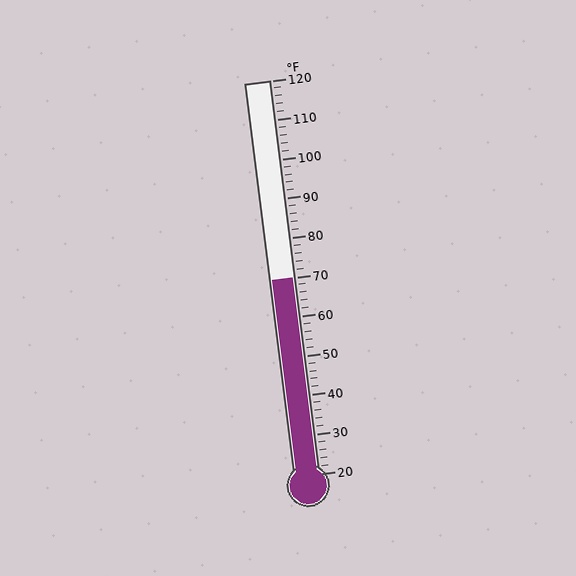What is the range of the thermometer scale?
The thermometer scale ranges from 20°F to 120°F.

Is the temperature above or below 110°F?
The temperature is below 110°F.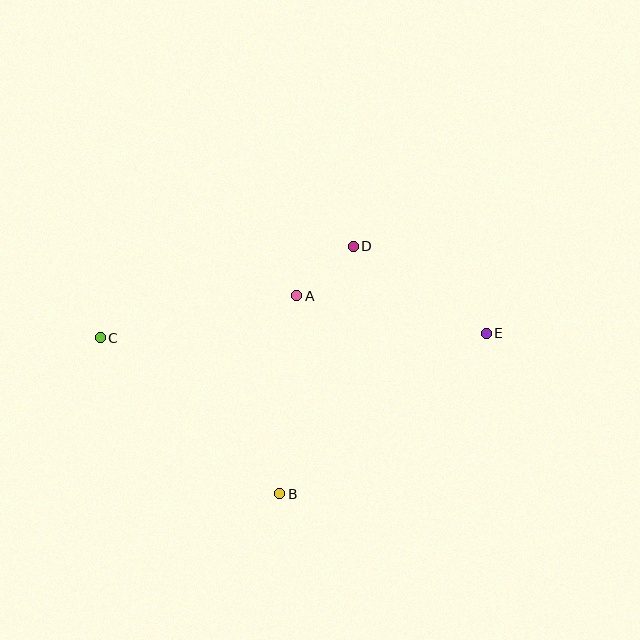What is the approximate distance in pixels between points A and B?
The distance between A and B is approximately 199 pixels.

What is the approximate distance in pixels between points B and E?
The distance between B and E is approximately 262 pixels.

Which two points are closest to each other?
Points A and D are closest to each other.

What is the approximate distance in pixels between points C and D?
The distance between C and D is approximately 269 pixels.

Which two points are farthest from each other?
Points C and E are farthest from each other.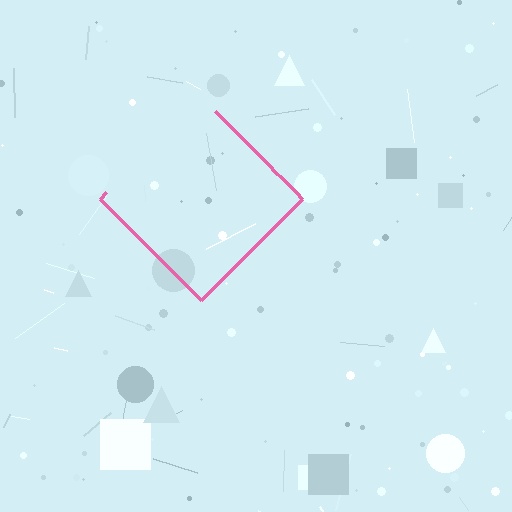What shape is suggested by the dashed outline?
The dashed outline suggests a diamond.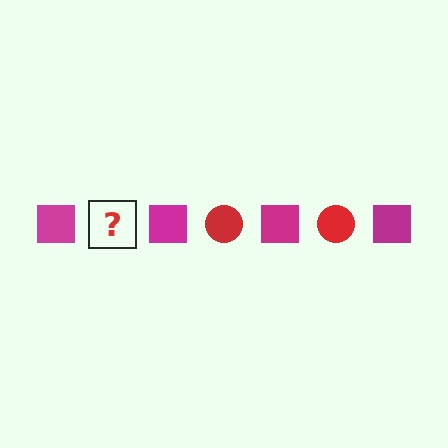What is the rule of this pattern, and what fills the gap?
The rule is that the pattern alternates between magenta square and red circle. The gap should be filled with a red circle.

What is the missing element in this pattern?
The missing element is a red circle.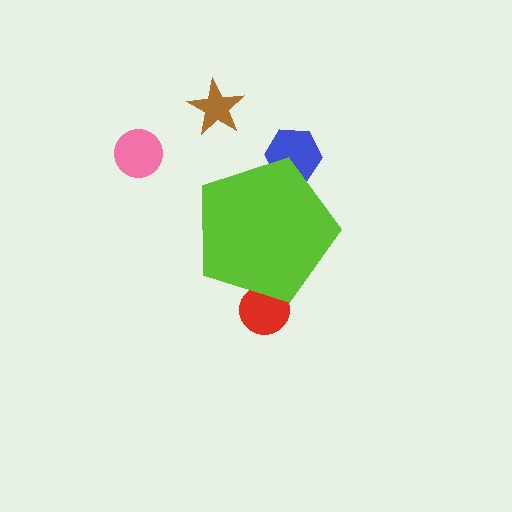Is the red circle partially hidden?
Yes, the red circle is partially hidden behind the lime pentagon.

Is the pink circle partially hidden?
No, the pink circle is fully visible.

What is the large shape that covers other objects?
A lime pentagon.